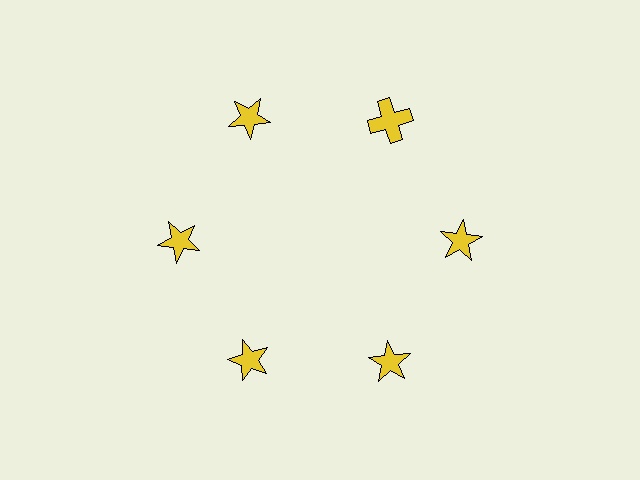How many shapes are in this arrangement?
There are 6 shapes arranged in a ring pattern.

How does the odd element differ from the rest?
It has a different shape: cross instead of star.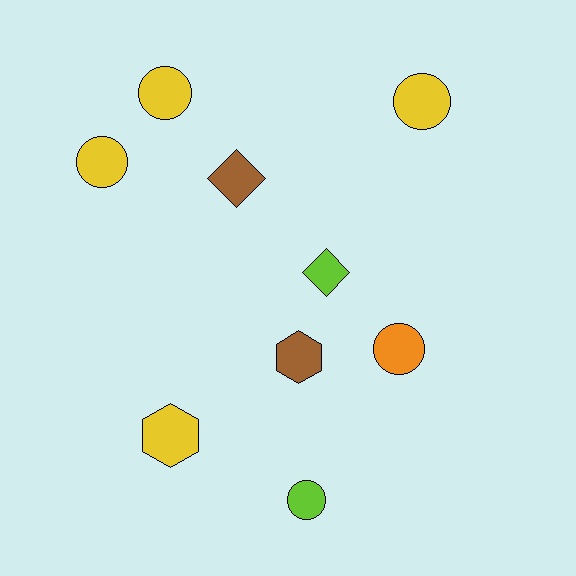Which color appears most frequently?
Yellow, with 4 objects.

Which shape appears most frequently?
Circle, with 5 objects.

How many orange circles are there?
There is 1 orange circle.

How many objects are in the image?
There are 9 objects.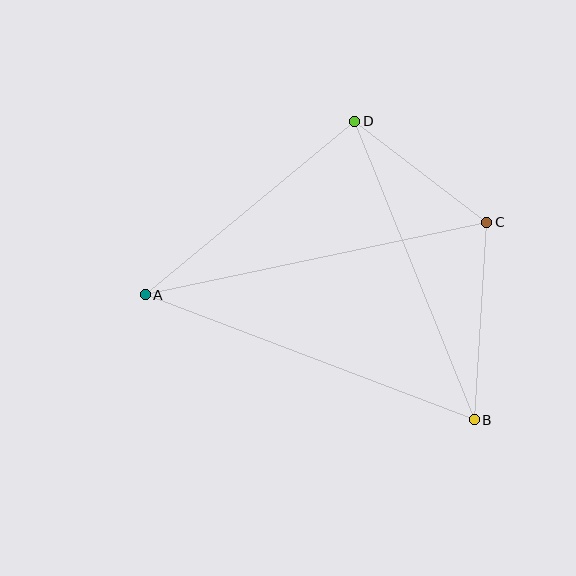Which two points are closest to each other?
Points C and D are closest to each other.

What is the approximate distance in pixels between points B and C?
The distance between B and C is approximately 198 pixels.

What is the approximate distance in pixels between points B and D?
The distance between B and D is approximately 321 pixels.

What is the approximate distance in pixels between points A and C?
The distance between A and C is approximately 349 pixels.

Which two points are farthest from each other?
Points A and B are farthest from each other.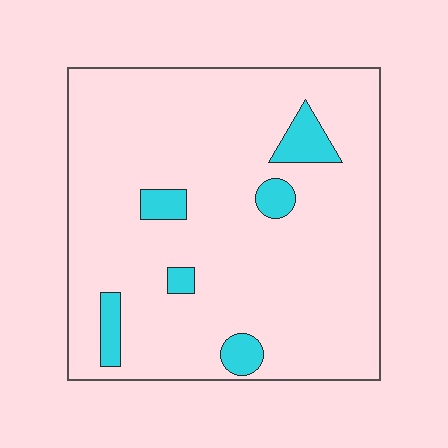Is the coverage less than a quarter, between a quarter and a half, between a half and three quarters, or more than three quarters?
Less than a quarter.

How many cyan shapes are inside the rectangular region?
6.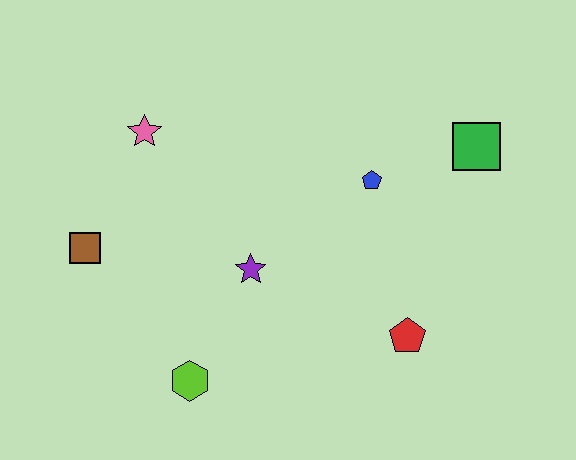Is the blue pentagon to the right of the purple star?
Yes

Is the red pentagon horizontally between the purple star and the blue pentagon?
No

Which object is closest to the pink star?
The brown square is closest to the pink star.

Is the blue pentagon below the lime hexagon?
No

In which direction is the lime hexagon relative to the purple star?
The lime hexagon is below the purple star.